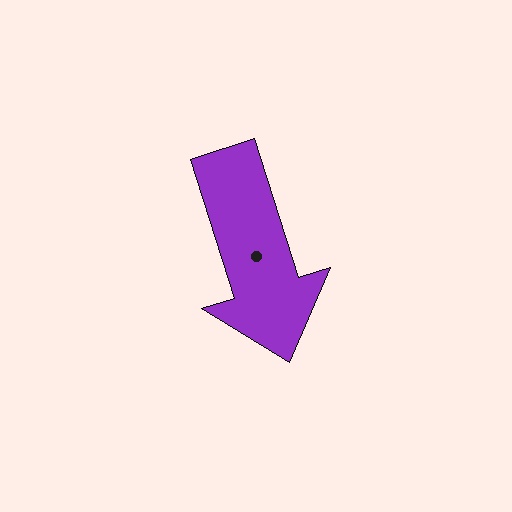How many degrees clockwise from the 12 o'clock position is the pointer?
Approximately 162 degrees.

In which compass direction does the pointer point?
South.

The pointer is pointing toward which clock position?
Roughly 5 o'clock.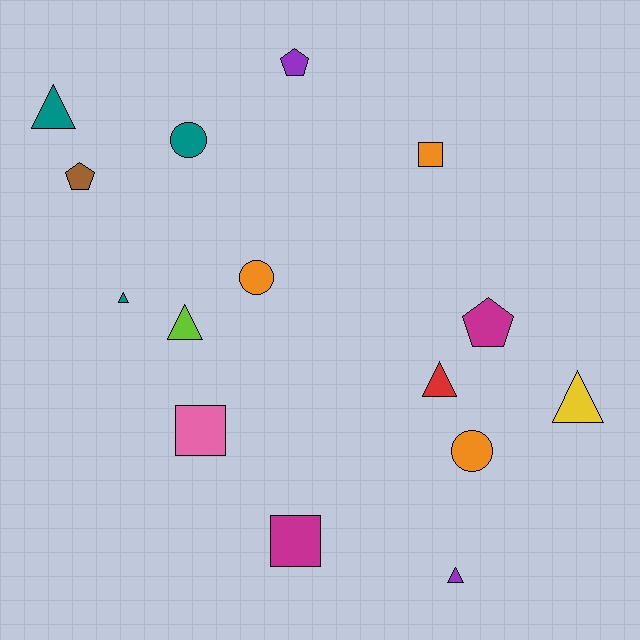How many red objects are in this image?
There is 1 red object.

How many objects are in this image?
There are 15 objects.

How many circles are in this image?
There are 3 circles.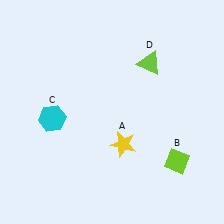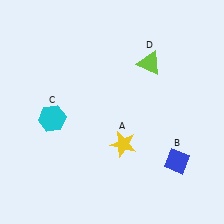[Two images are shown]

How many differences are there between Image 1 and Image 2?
There is 1 difference between the two images.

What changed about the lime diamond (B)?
In Image 1, B is lime. In Image 2, it changed to blue.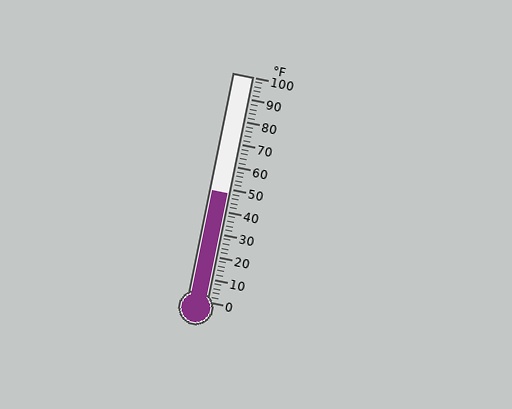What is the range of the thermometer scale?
The thermometer scale ranges from 0°F to 100°F.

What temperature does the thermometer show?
The thermometer shows approximately 48°F.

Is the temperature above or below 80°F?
The temperature is below 80°F.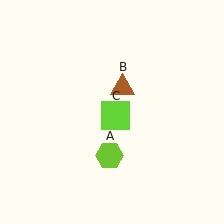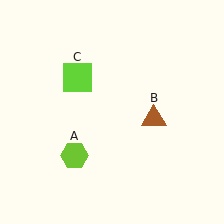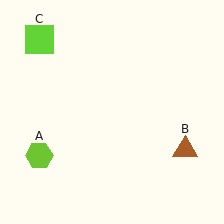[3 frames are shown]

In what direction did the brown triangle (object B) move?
The brown triangle (object B) moved down and to the right.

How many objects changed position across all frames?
3 objects changed position: lime hexagon (object A), brown triangle (object B), lime square (object C).